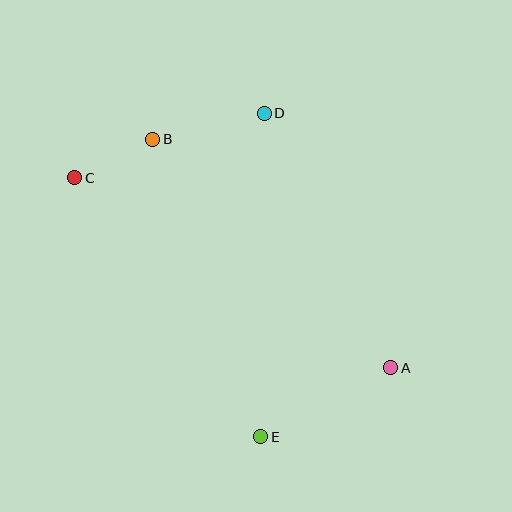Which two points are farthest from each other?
Points A and C are farthest from each other.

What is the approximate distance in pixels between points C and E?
The distance between C and E is approximately 319 pixels.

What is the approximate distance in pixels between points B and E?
The distance between B and E is approximately 316 pixels.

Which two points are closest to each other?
Points B and C are closest to each other.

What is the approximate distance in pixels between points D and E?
The distance between D and E is approximately 324 pixels.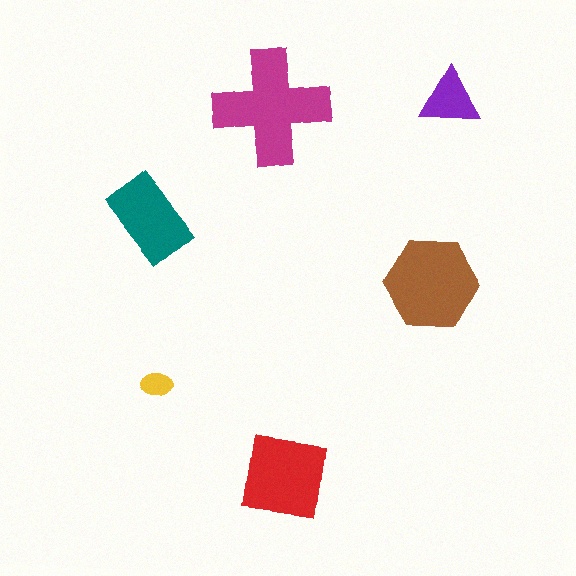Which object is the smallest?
The yellow ellipse.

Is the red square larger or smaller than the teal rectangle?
Larger.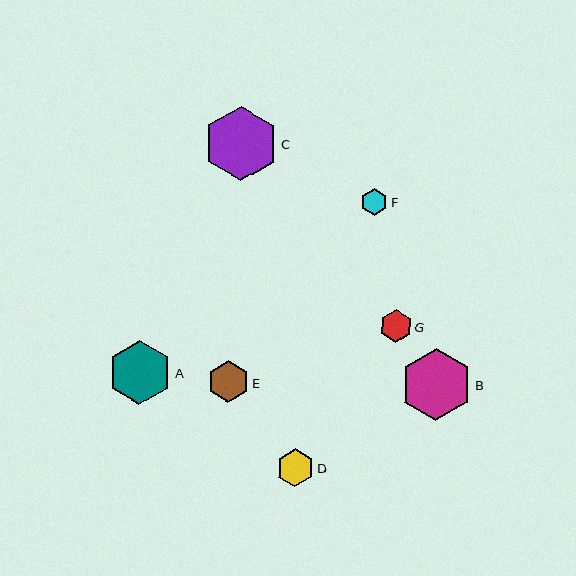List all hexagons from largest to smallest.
From largest to smallest: C, B, A, E, D, G, F.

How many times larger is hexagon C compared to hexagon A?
Hexagon C is approximately 1.2 times the size of hexagon A.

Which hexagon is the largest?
Hexagon C is the largest with a size of approximately 74 pixels.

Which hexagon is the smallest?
Hexagon F is the smallest with a size of approximately 27 pixels.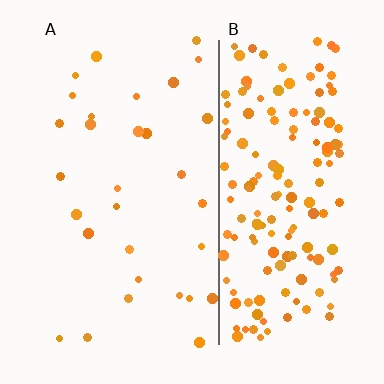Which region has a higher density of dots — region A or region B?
B (the right).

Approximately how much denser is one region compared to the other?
Approximately 5.4× — region B over region A.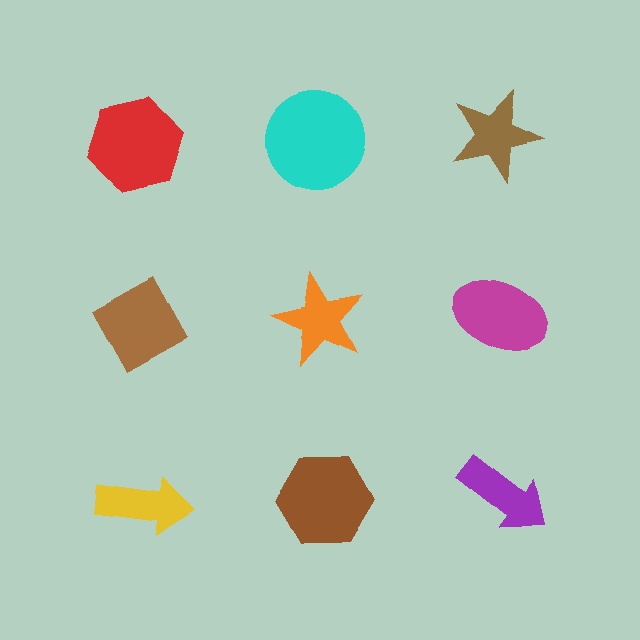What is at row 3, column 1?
A yellow arrow.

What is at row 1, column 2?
A cyan circle.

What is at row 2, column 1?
A brown diamond.